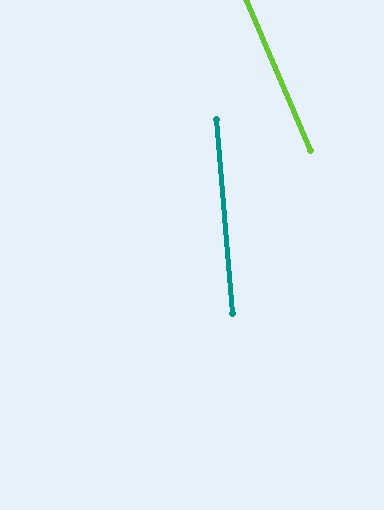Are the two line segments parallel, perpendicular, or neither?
Neither parallel nor perpendicular — they differ by about 18°.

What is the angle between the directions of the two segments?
Approximately 18 degrees.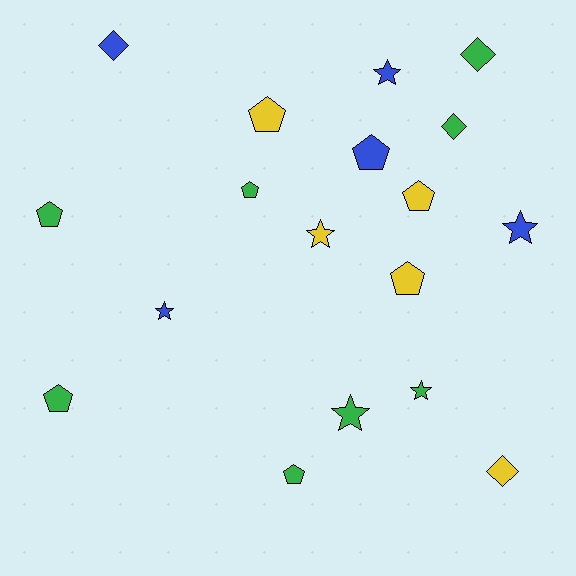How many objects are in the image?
There are 18 objects.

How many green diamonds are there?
There are 2 green diamonds.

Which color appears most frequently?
Green, with 8 objects.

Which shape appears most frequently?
Pentagon, with 8 objects.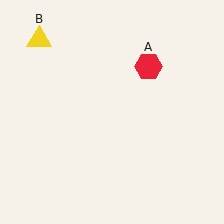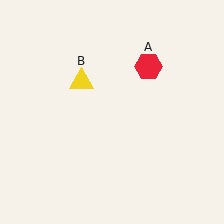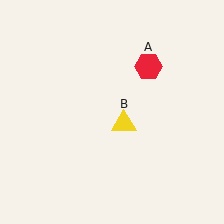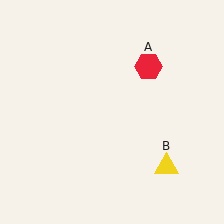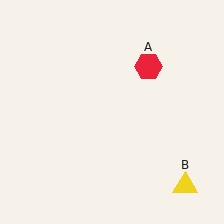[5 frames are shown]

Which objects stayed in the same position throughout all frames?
Red hexagon (object A) remained stationary.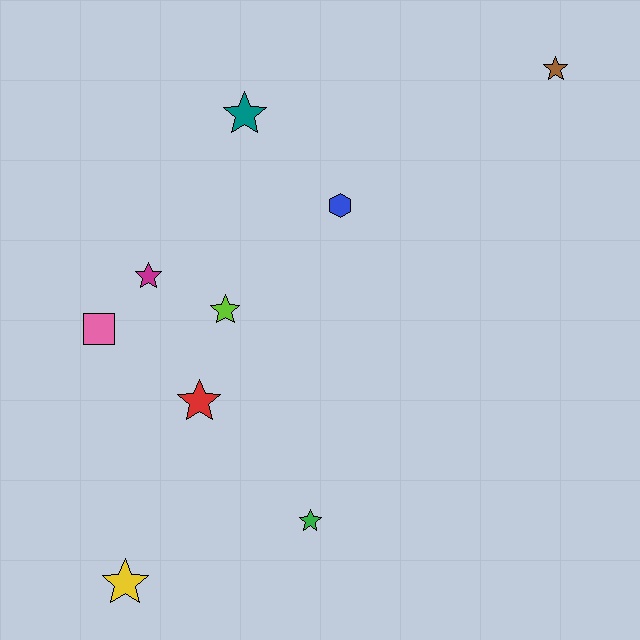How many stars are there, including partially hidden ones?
There are 7 stars.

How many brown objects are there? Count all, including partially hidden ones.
There is 1 brown object.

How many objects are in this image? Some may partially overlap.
There are 9 objects.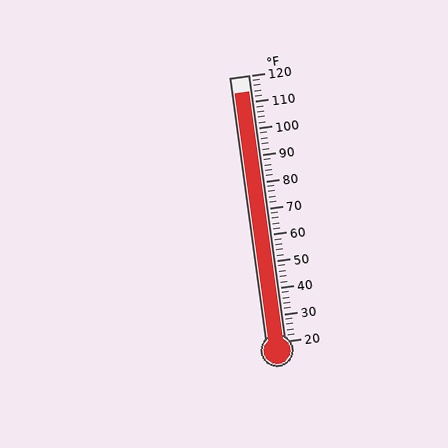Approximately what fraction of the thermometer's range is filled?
The thermometer is filled to approximately 95% of its range.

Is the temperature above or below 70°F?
The temperature is above 70°F.